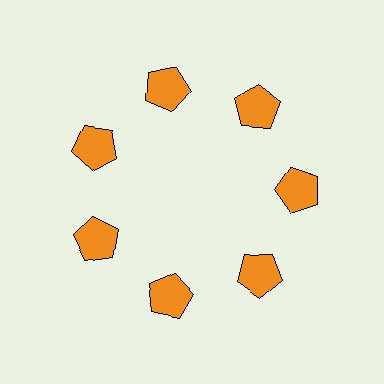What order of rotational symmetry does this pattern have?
This pattern has 7-fold rotational symmetry.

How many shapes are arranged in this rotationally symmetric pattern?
There are 7 shapes, arranged in 7 groups of 1.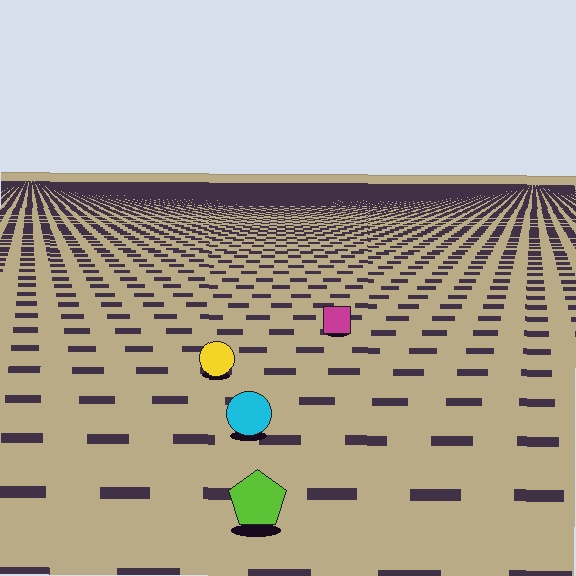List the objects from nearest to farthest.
From nearest to farthest: the lime pentagon, the cyan circle, the yellow circle, the magenta square.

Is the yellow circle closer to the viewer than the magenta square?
Yes. The yellow circle is closer — you can tell from the texture gradient: the ground texture is coarser near it.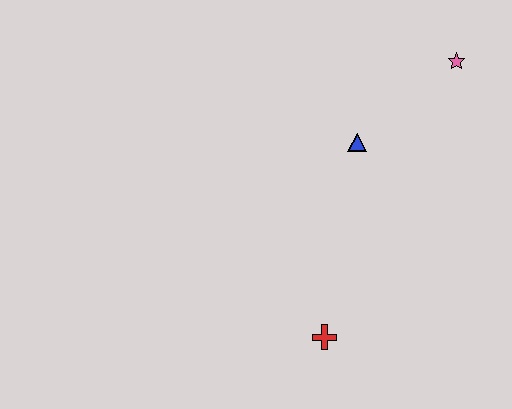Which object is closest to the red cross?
The blue triangle is closest to the red cross.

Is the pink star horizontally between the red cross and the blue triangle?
No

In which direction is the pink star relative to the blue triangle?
The pink star is to the right of the blue triangle.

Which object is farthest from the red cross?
The pink star is farthest from the red cross.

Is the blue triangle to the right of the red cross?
Yes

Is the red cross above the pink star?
No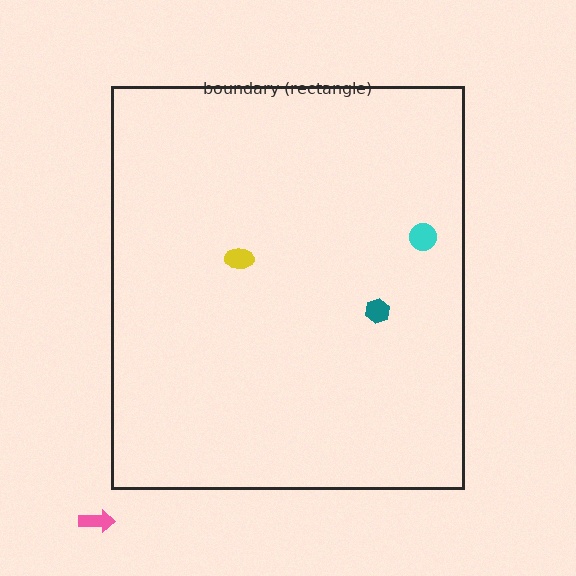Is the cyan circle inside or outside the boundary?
Inside.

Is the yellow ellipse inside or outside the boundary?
Inside.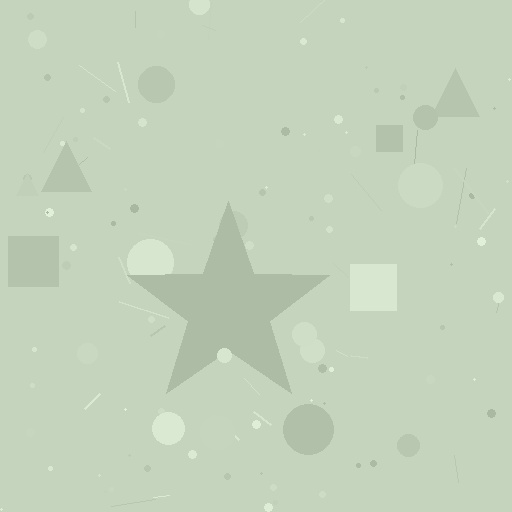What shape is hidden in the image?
A star is hidden in the image.